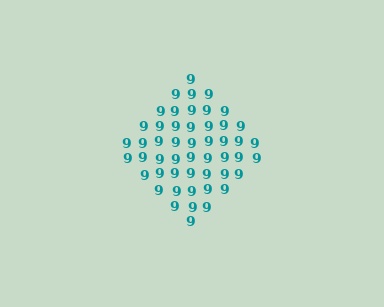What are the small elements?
The small elements are digit 9's.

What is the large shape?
The large shape is a diamond.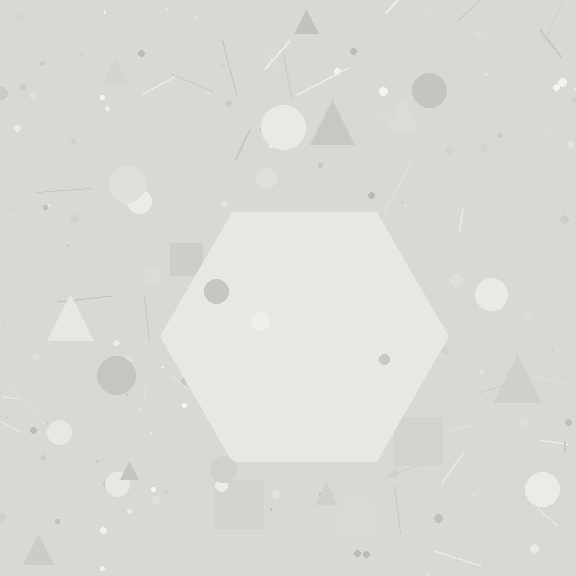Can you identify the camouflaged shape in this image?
The camouflaged shape is a hexagon.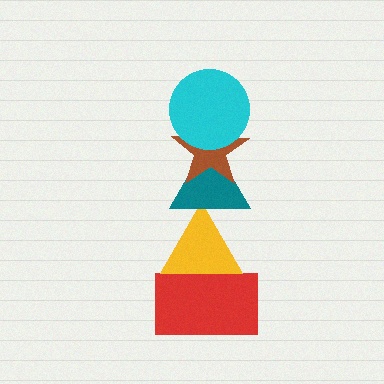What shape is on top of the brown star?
The cyan circle is on top of the brown star.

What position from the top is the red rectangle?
The red rectangle is 5th from the top.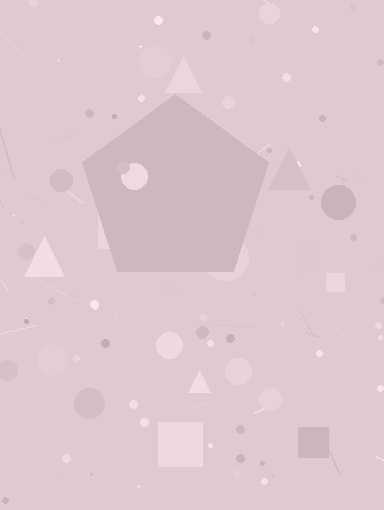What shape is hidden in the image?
A pentagon is hidden in the image.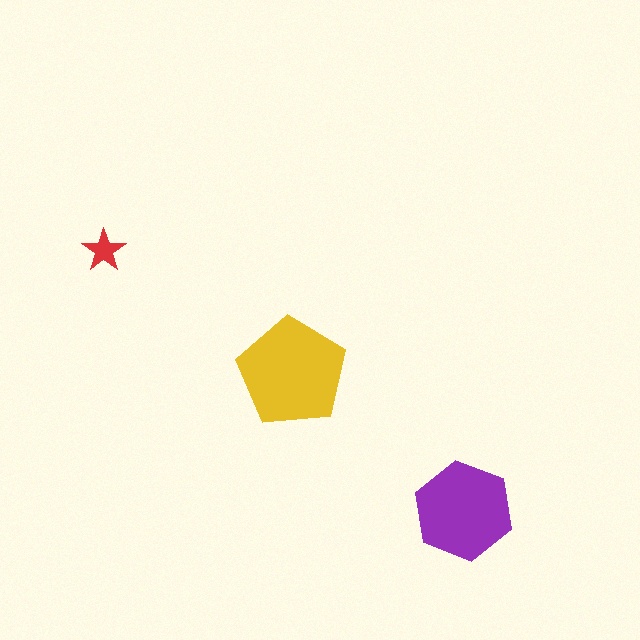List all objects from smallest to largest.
The red star, the purple hexagon, the yellow pentagon.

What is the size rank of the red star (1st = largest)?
3rd.